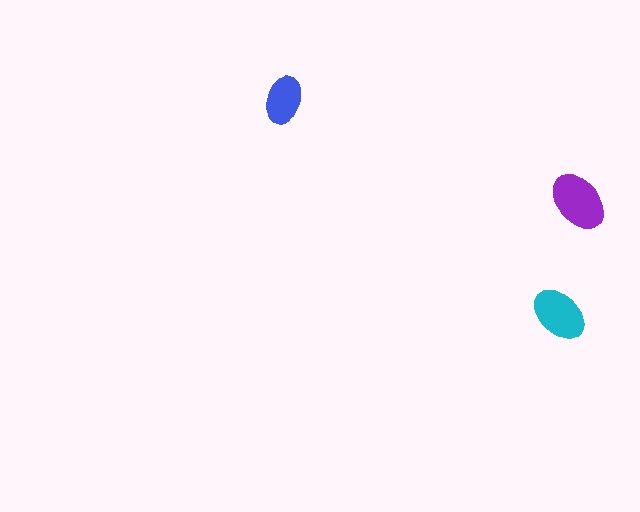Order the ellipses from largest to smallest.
the purple one, the cyan one, the blue one.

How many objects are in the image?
There are 3 objects in the image.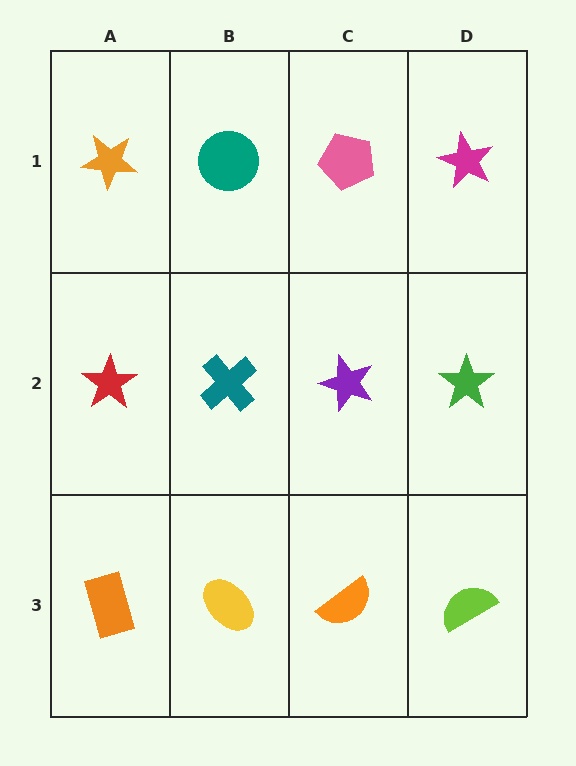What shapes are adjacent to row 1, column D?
A green star (row 2, column D), a pink pentagon (row 1, column C).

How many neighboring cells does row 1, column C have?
3.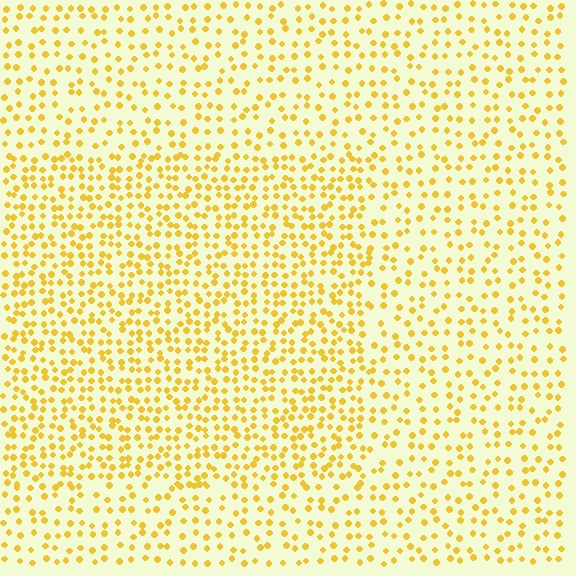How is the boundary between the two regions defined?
The boundary is defined by a change in element density (approximately 1.7x ratio). All elements are the same color, size, and shape.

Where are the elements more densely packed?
The elements are more densely packed inside the rectangle boundary.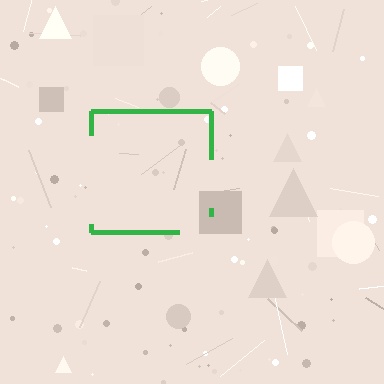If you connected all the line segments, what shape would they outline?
They would outline a square.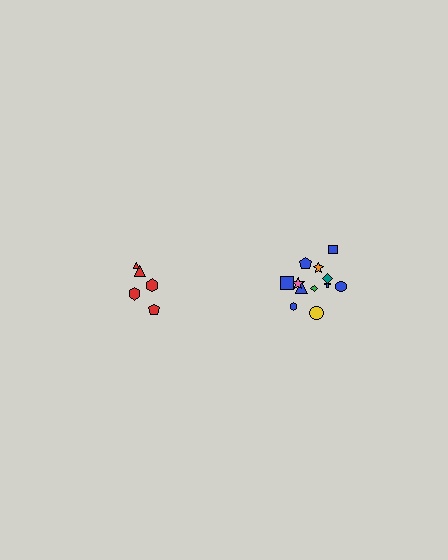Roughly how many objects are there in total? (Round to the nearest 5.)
Roughly 15 objects in total.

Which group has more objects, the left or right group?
The right group.